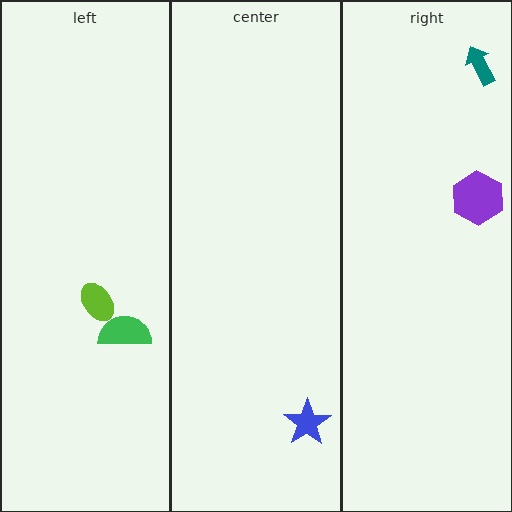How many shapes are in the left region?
2.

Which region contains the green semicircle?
The left region.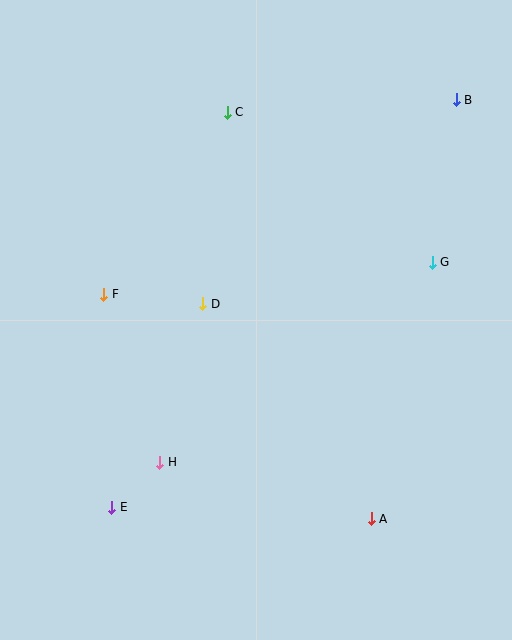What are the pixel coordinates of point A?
Point A is at (371, 519).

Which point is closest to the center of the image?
Point D at (203, 304) is closest to the center.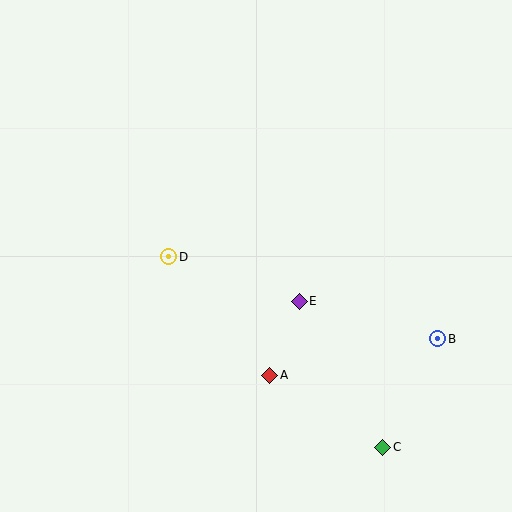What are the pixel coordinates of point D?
Point D is at (169, 257).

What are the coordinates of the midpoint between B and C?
The midpoint between B and C is at (410, 393).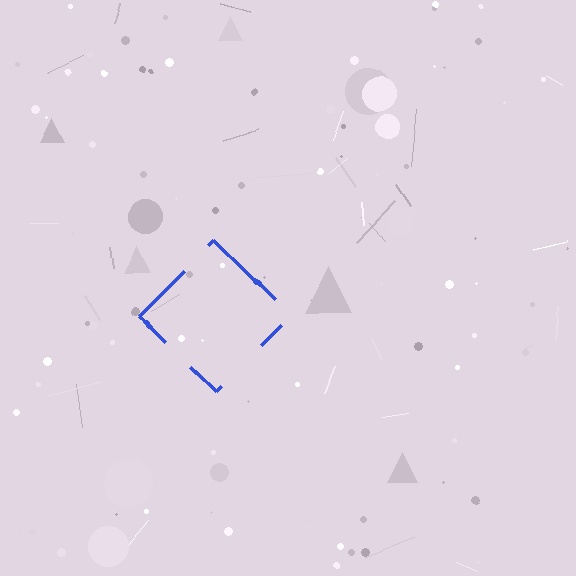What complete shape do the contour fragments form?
The contour fragments form a diamond.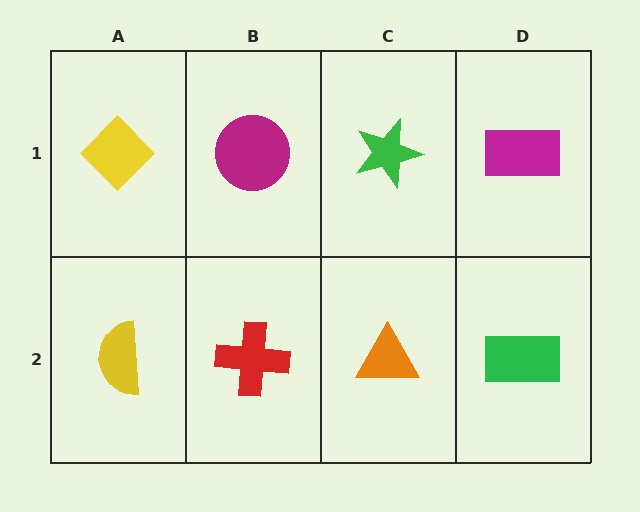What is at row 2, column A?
A yellow semicircle.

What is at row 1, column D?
A magenta rectangle.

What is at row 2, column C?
An orange triangle.